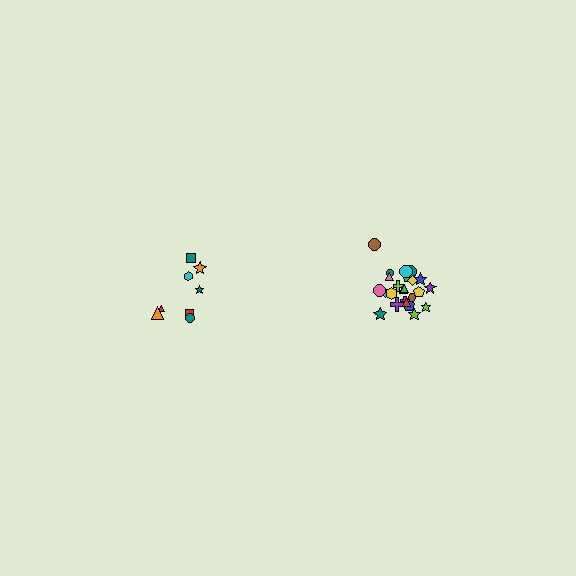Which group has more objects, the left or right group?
The right group.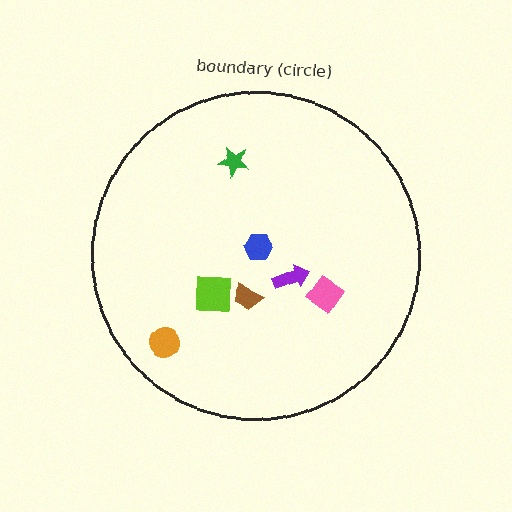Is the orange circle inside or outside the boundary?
Inside.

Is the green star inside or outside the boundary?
Inside.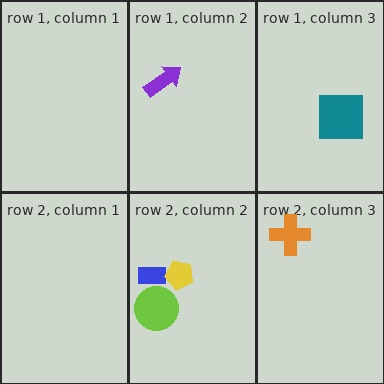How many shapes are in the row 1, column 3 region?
1.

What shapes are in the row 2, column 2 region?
The blue rectangle, the yellow pentagon, the lime circle.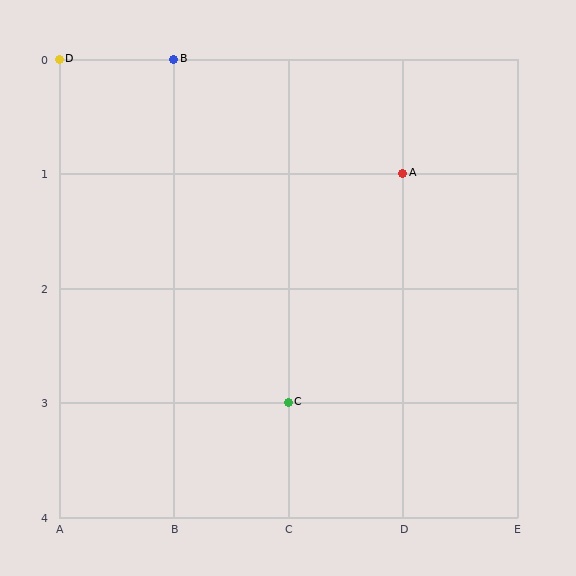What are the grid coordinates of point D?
Point D is at grid coordinates (A, 0).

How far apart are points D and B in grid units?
Points D and B are 1 column apart.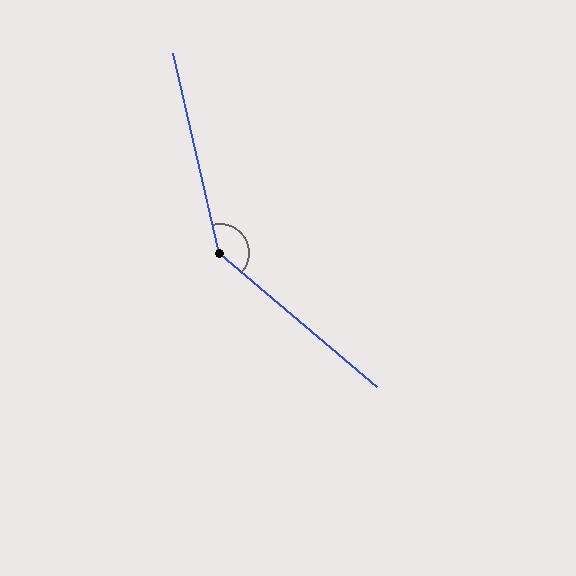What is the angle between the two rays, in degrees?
Approximately 144 degrees.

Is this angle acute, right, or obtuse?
It is obtuse.